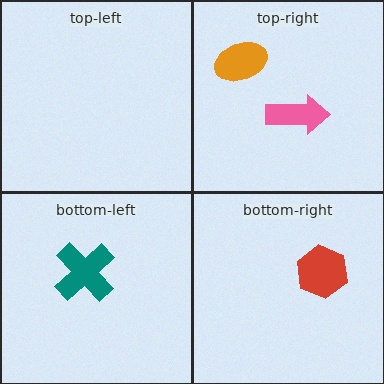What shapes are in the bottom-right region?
The red hexagon.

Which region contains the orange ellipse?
The top-right region.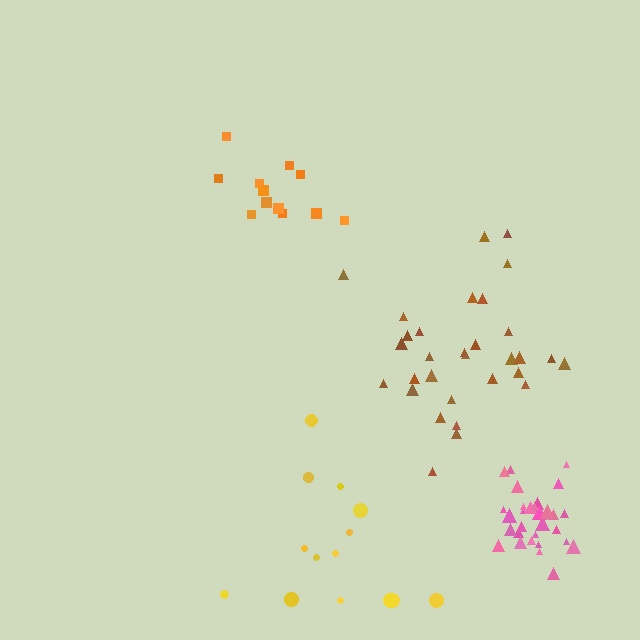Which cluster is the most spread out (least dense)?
Yellow.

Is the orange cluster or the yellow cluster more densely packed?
Orange.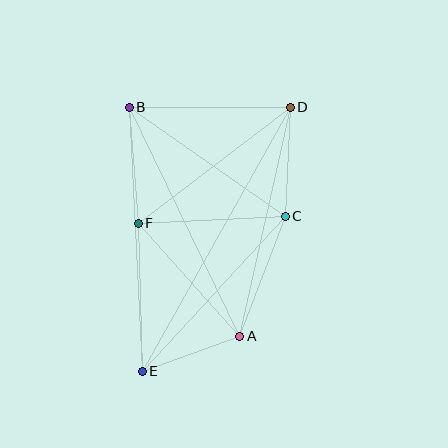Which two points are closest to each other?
Points A and E are closest to each other.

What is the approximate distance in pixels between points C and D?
The distance between C and D is approximately 109 pixels.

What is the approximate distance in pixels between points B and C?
The distance between B and C is approximately 191 pixels.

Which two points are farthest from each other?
Points D and E are farthest from each other.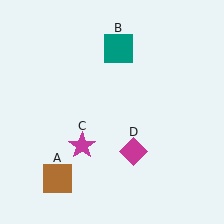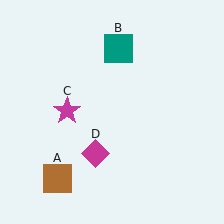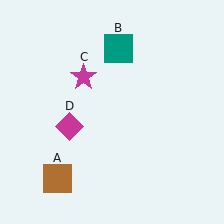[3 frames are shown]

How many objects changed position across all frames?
2 objects changed position: magenta star (object C), magenta diamond (object D).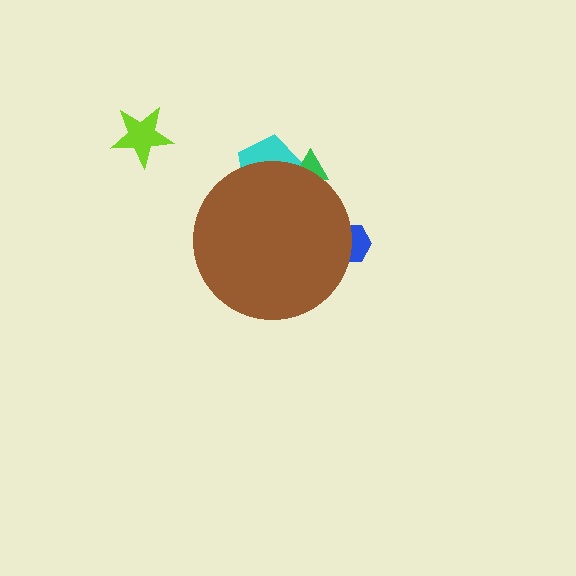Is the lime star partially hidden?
No, the lime star is fully visible.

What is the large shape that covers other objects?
A brown circle.